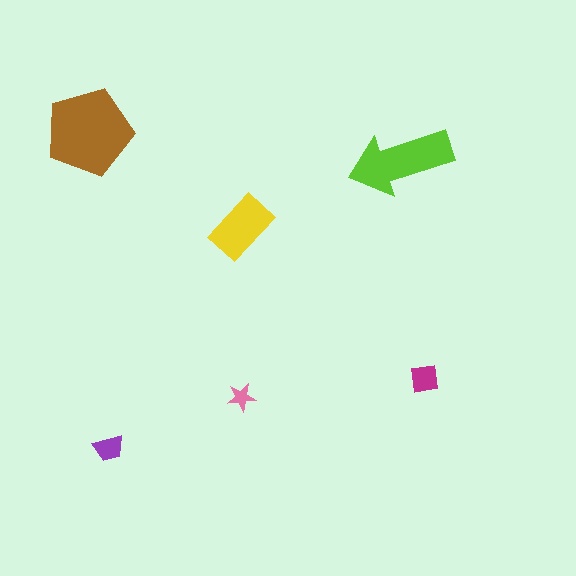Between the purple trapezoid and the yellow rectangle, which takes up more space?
The yellow rectangle.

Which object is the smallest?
The pink star.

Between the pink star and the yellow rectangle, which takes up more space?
The yellow rectangle.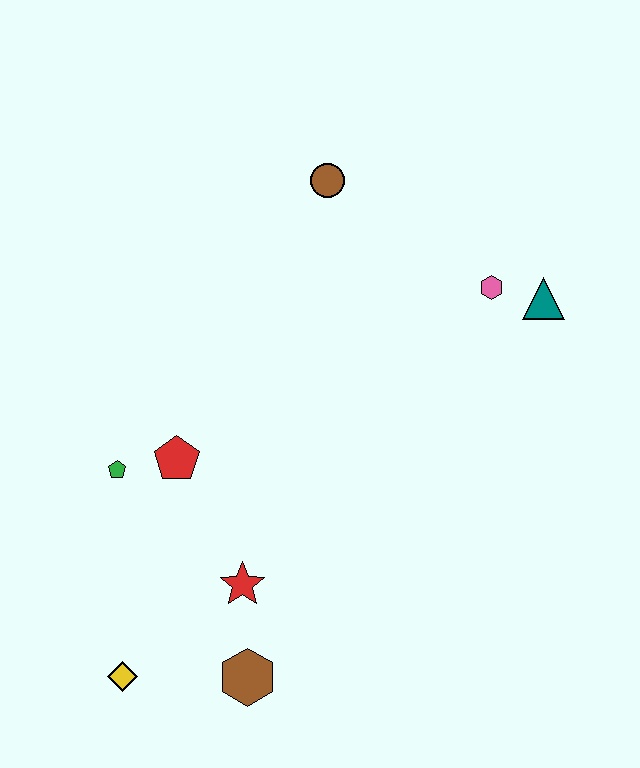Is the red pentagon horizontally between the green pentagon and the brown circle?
Yes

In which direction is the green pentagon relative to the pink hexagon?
The green pentagon is to the left of the pink hexagon.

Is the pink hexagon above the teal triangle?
Yes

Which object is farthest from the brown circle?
The yellow diamond is farthest from the brown circle.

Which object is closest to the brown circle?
The pink hexagon is closest to the brown circle.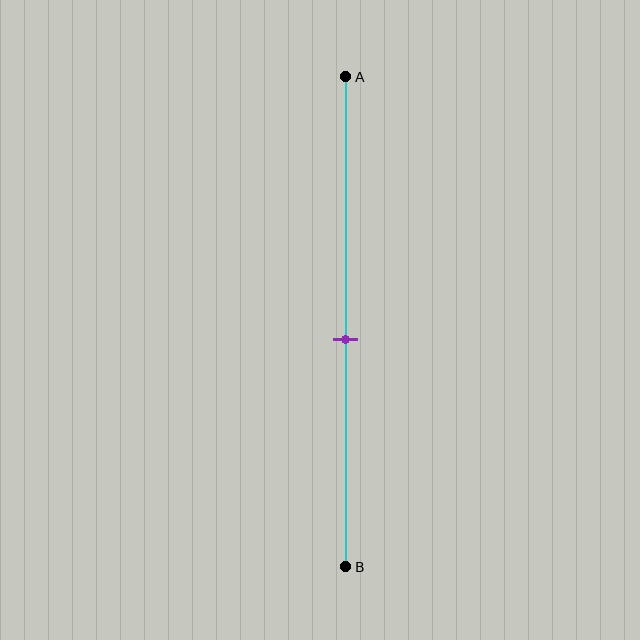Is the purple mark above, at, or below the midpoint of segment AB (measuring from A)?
The purple mark is below the midpoint of segment AB.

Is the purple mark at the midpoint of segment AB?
No, the mark is at about 55% from A, not at the 50% midpoint.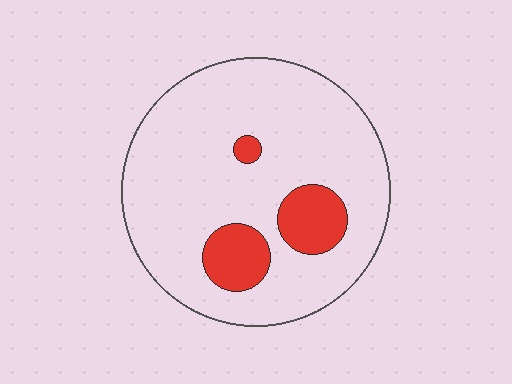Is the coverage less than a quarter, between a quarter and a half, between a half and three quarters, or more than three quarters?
Less than a quarter.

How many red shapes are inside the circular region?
3.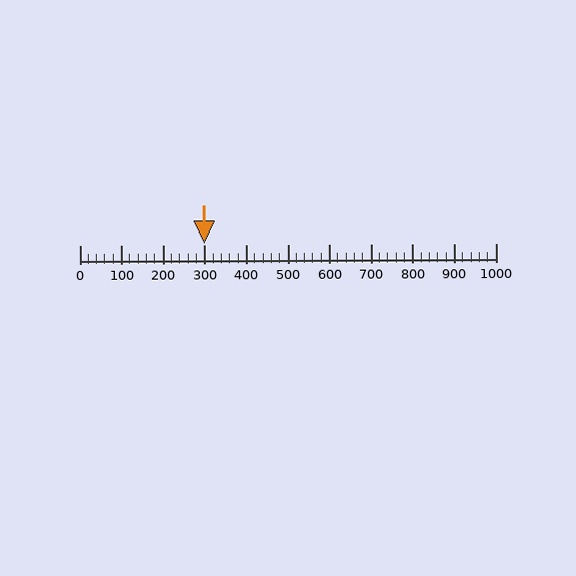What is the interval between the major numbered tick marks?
The major tick marks are spaced 100 units apart.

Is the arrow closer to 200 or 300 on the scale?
The arrow is closer to 300.